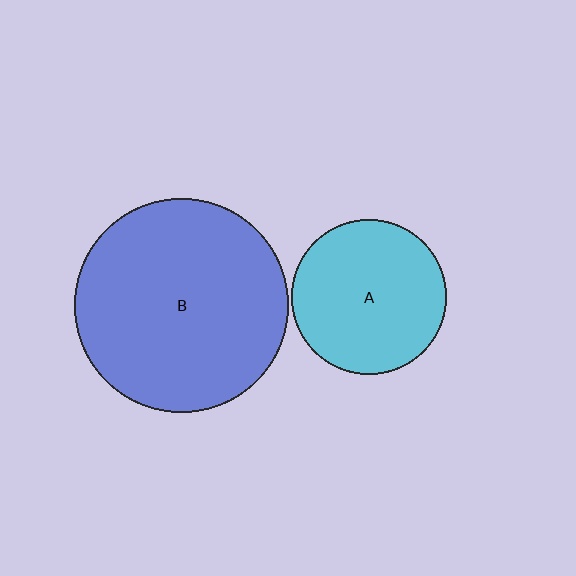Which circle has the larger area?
Circle B (blue).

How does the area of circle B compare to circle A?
Approximately 1.9 times.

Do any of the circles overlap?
No, none of the circles overlap.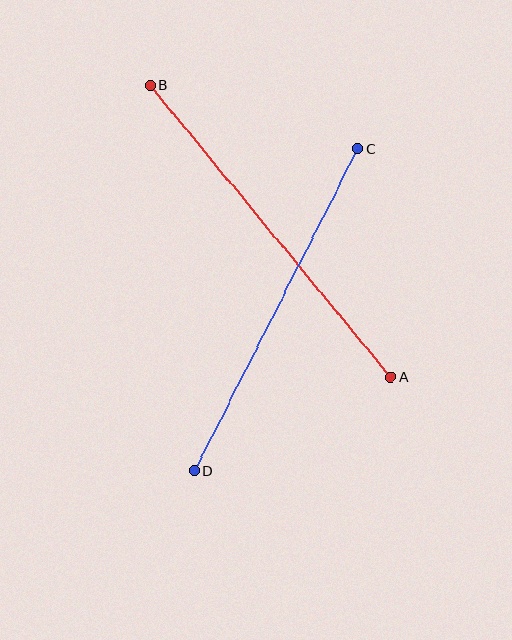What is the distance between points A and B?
The distance is approximately 379 pixels.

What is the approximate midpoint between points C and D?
The midpoint is at approximately (276, 310) pixels.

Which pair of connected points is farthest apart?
Points A and B are farthest apart.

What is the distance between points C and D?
The distance is approximately 361 pixels.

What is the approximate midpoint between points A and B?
The midpoint is at approximately (270, 231) pixels.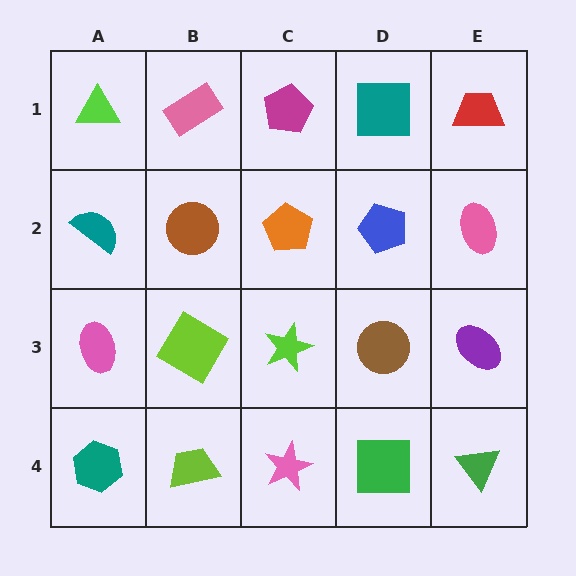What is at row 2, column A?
A teal semicircle.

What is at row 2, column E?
A pink ellipse.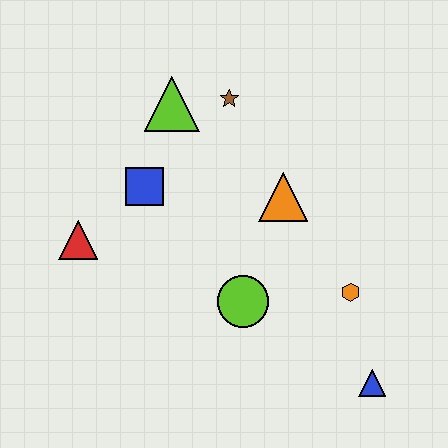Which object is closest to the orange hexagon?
The blue triangle is closest to the orange hexagon.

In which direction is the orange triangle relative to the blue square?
The orange triangle is to the right of the blue square.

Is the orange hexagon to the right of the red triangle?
Yes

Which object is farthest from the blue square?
The blue triangle is farthest from the blue square.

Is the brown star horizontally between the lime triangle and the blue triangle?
Yes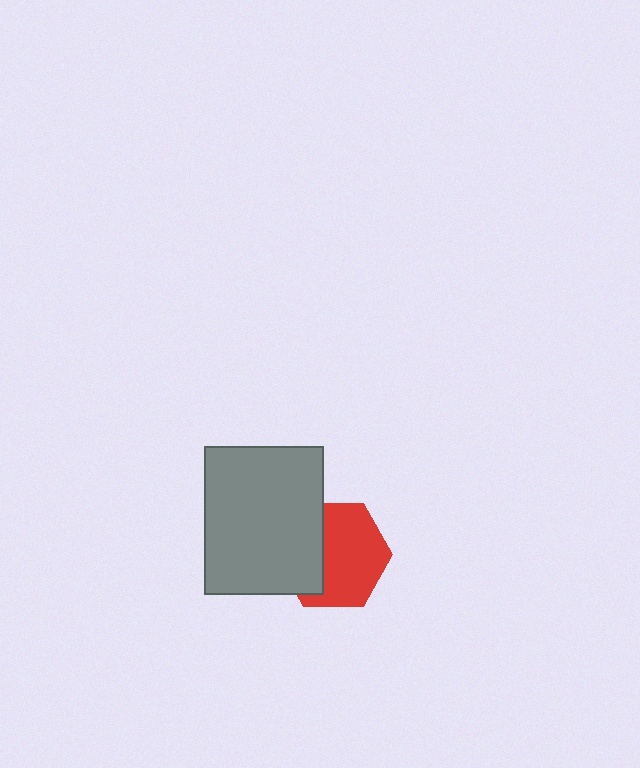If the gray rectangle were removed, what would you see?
You would see the complete red hexagon.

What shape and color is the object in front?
The object in front is a gray rectangle.